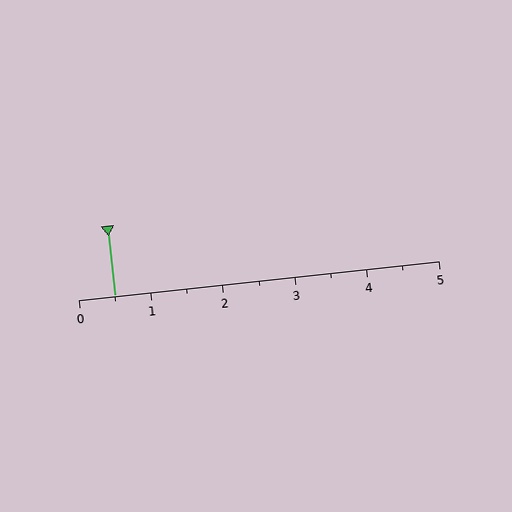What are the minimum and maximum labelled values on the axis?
The axis runs from 0 to 5.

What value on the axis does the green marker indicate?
The marker indicates approximately 0.5.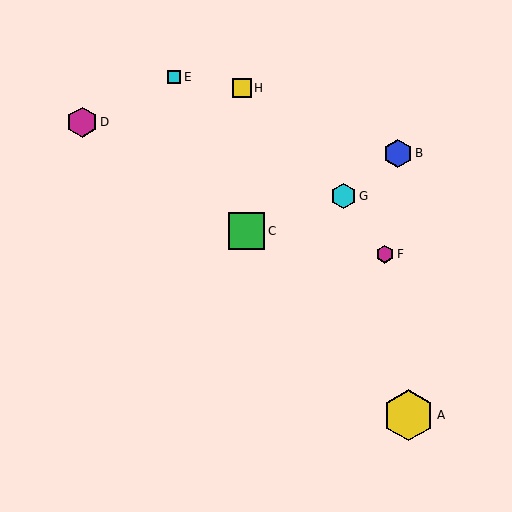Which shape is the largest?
The yellow hexagon (labeled A) is the largest.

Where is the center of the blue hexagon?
The center of the blue hexagon is at (398, 153).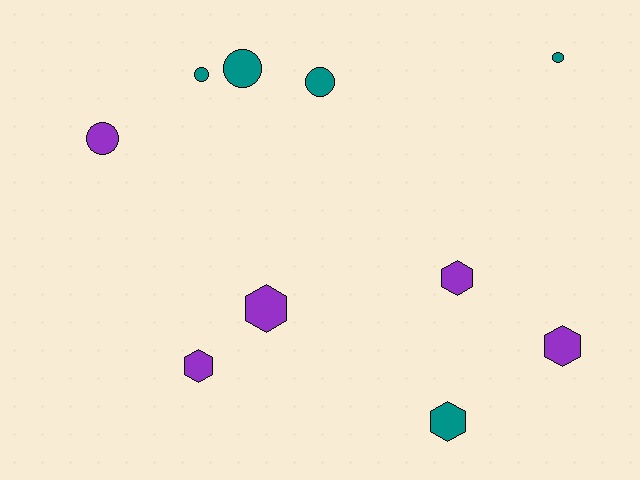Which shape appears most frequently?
Circle, with 5 objects.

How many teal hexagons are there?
There is 1 teal hexagon.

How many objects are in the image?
There are 10 objects.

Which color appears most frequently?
Teal, with 5 objects.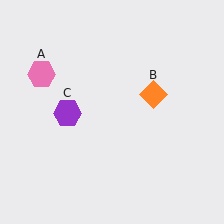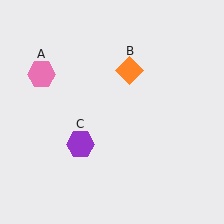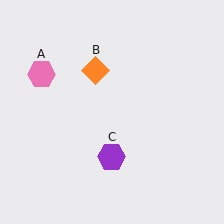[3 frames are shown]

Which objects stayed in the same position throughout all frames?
Pink hexagon (object A) remained stationary.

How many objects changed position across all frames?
2 objects changed position: orange diamond (object B), purple hexagon (object C).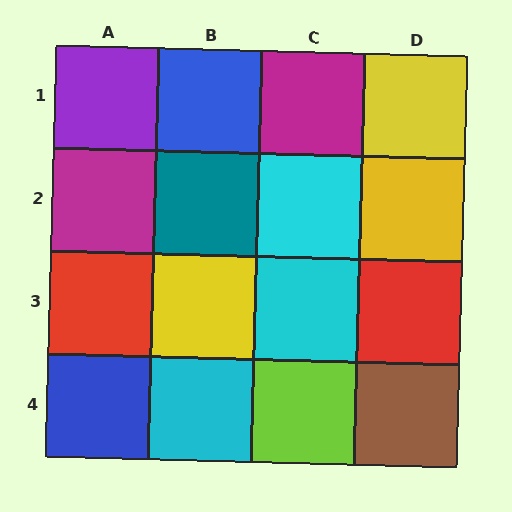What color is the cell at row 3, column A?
Red.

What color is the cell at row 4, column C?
Lime.